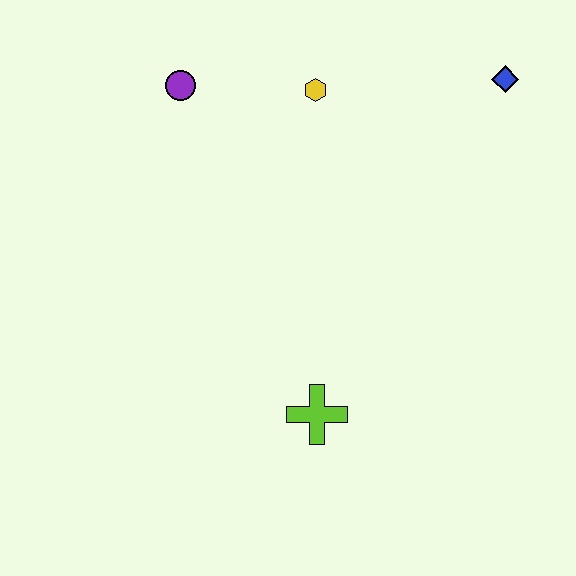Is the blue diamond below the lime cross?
No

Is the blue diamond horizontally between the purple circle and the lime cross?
No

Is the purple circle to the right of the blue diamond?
No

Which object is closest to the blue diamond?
The yellow hexagon is closest to the blue diamond.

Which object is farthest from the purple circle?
The lime cross is farthest from the purple circle.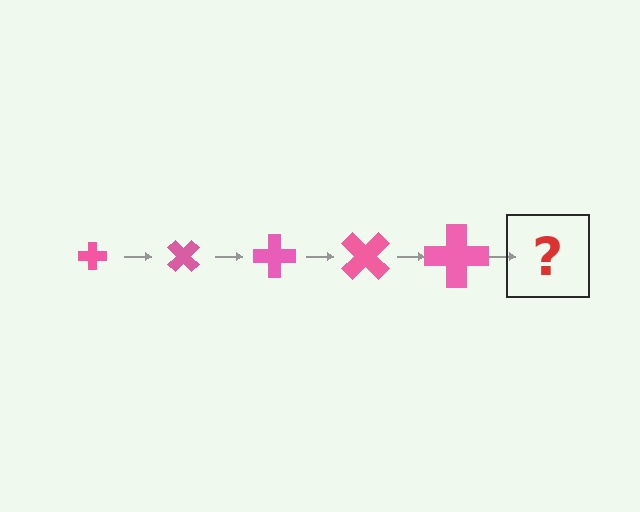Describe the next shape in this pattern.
It should be a cross, larger than the previous one and rotated 225 degrees from the start.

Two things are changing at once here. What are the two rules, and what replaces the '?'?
The two rules are that the cross grows larger each step and it rotates 45 degrees each step. The '?' should be a cross, larger than the previous one and rotated 225 degrees from the start.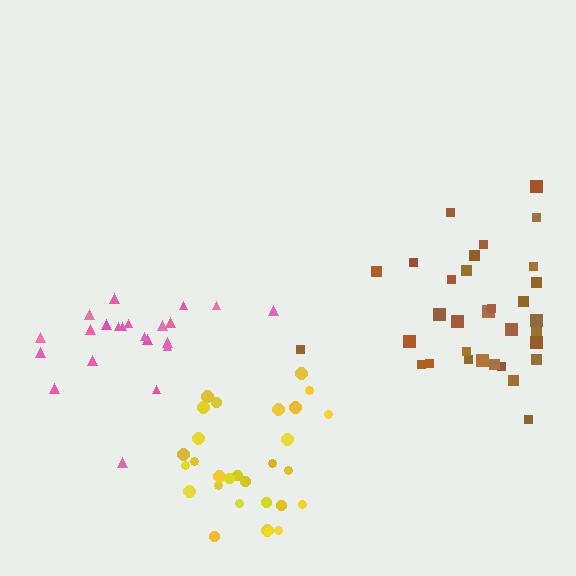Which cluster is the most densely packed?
Yellow.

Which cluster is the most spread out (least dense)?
Brown.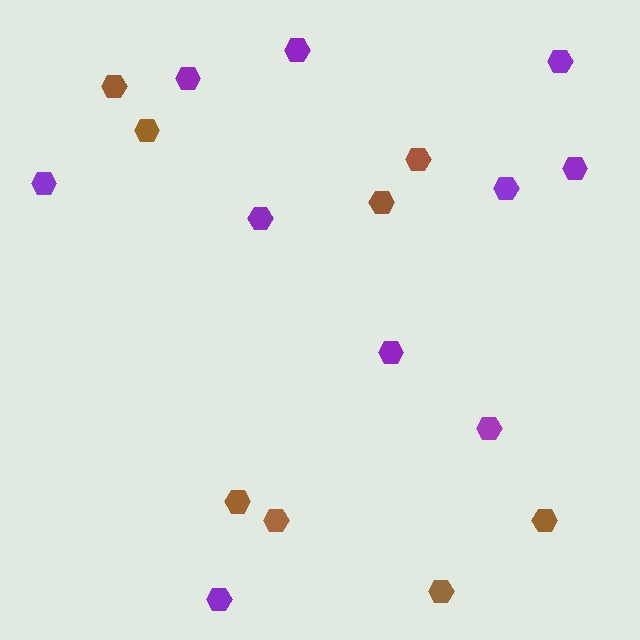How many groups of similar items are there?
There are 2 groups: one group of brown hexagons (8) and one group of purple hexagons (10).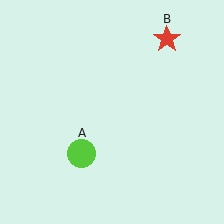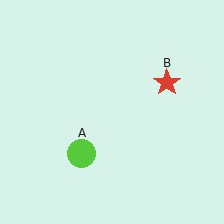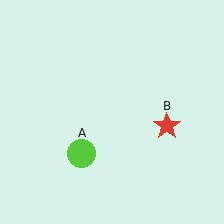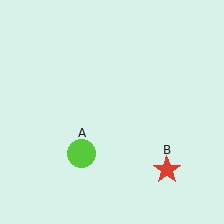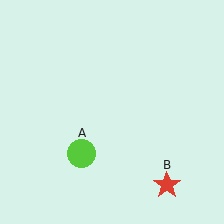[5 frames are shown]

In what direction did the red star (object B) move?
The red star (object B) moved down.